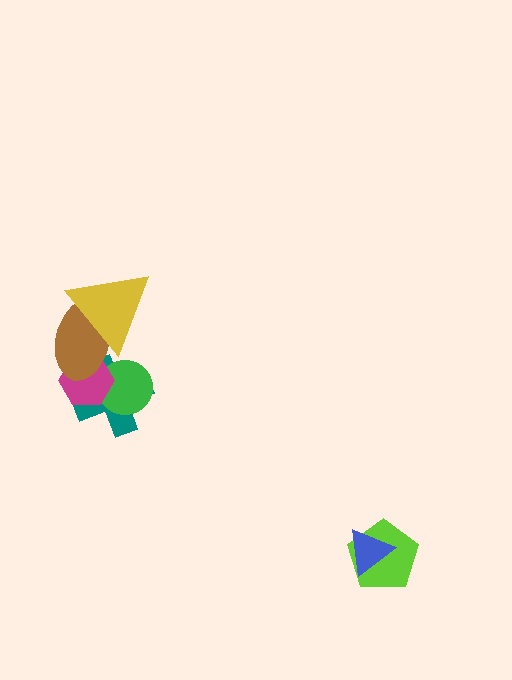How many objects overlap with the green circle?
2 objects overlap with the green circle.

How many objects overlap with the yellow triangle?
1 object overlaps with the yellow triangle.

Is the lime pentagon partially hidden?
Yes, it is partially covered by another shape.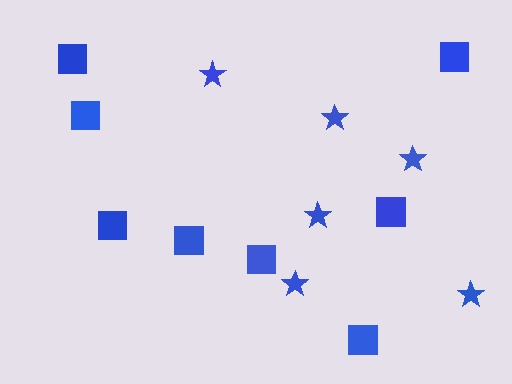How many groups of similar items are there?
There are 2 groups: one group of squares (8) and one group of stars (6).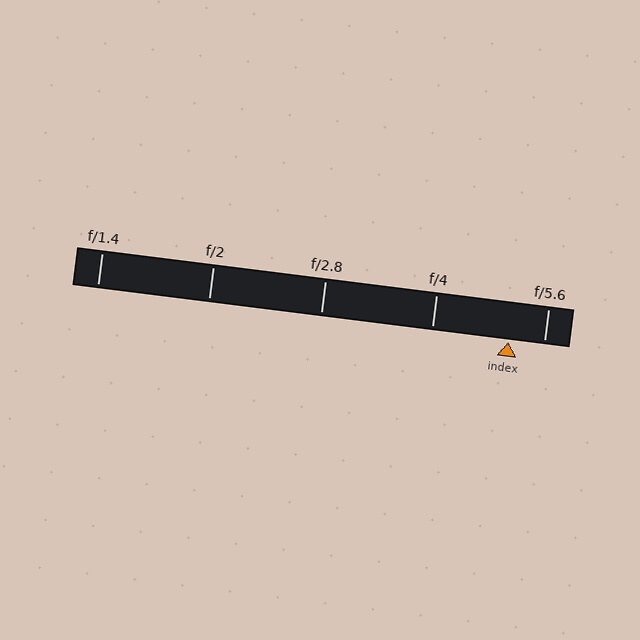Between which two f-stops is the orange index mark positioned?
The index mark is between f/4 and f/5.6.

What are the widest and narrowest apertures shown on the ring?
The widest aperture shown is f/1.4 and the narrowest is f/5.6.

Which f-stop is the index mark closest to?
The index mark is closest to f/5.6.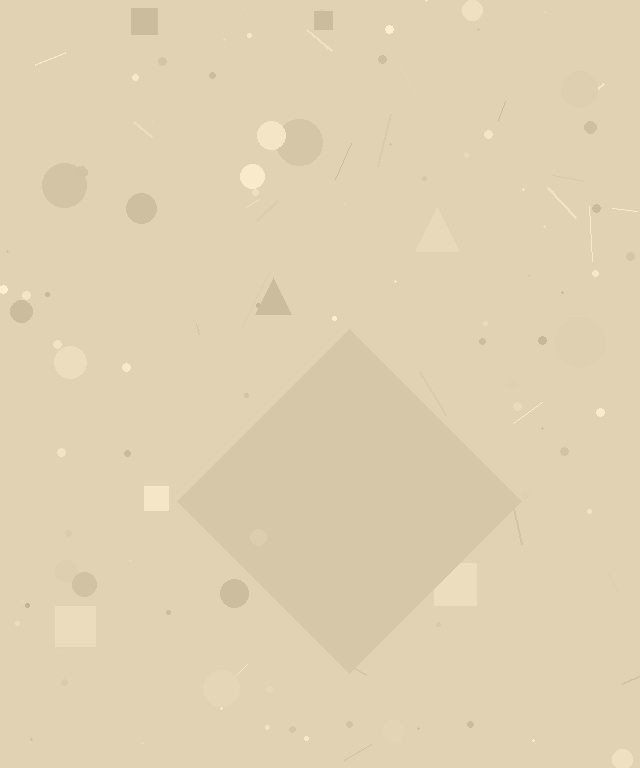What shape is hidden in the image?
A diamond is hidden in the image.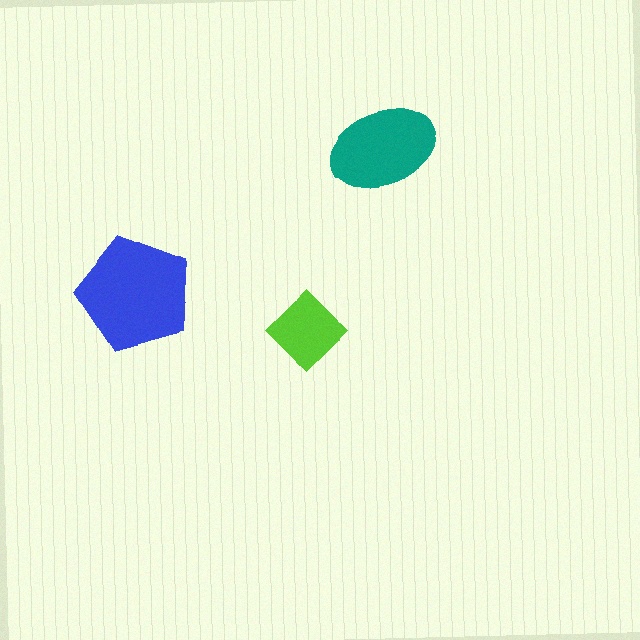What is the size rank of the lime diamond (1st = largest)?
3rd.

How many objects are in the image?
There are 3 objects in the image.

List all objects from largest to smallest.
The blue pentagon, the teal ellipse, the lime diamond.